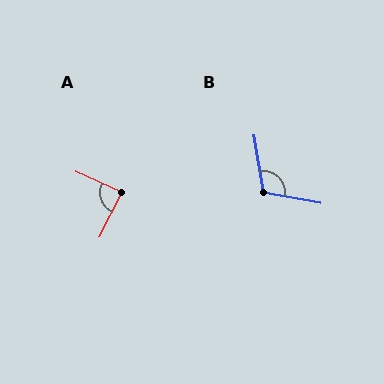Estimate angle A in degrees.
Approximately 87 degrees.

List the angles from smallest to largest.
A (87°), B (109°).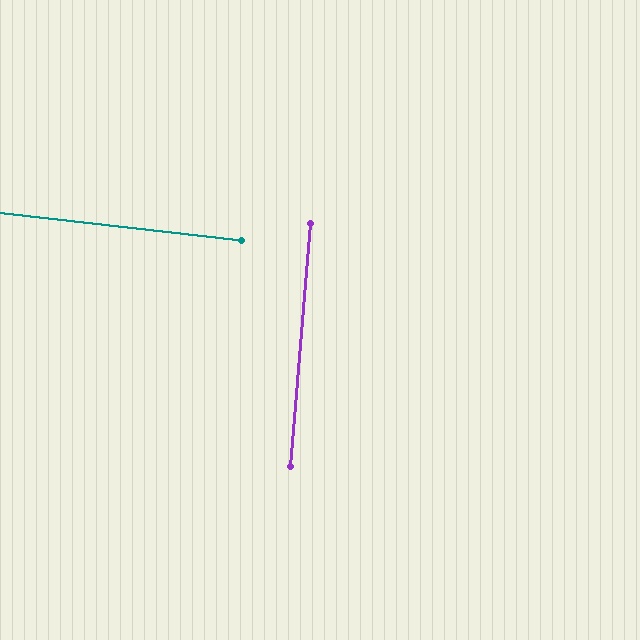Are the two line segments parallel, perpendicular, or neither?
Perpendicular — they meet at approximately 88°.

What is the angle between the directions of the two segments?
Approximately 88 degrees.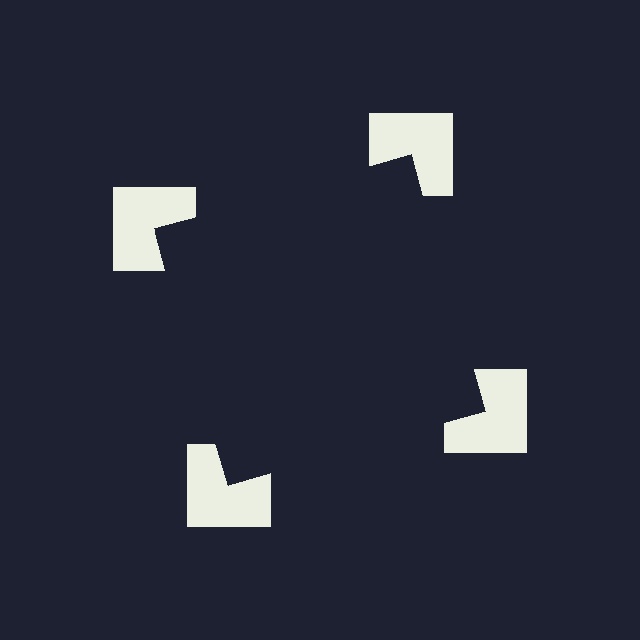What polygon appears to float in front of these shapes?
An illusory square — its edges are inferred from the aligned wedge cuts in the notched squares, not physically drawn.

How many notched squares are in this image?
There are 4 — one at each vertex of the illusory square.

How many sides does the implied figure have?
4 sides.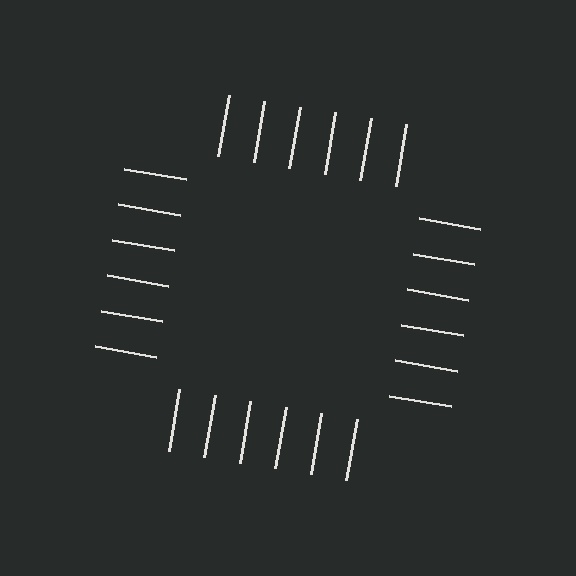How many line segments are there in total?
24 — 6 along each of the 4 edges.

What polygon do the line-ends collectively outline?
An illusory square — the line segments terminate on its edges but no continuous stroke is drawn.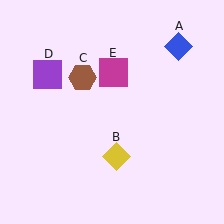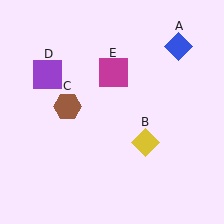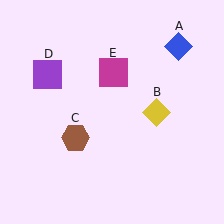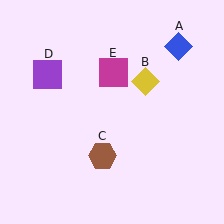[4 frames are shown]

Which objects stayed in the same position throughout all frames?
Blue diamond (object A) and purple square (object D) and magenta square (object E) remained stationary.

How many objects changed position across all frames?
2 objects changed position: yellow diamond (object B), brown hexagon (object C).